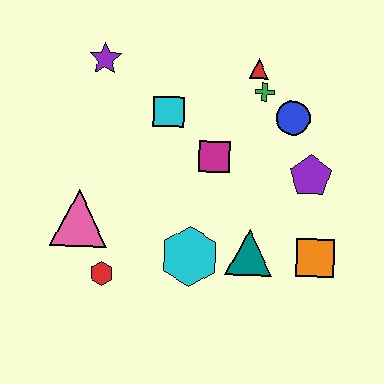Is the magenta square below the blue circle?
Yes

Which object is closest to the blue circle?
The green cross is closest to the blue circle.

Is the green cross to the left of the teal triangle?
No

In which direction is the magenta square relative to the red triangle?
The magenta square is below the red triangle.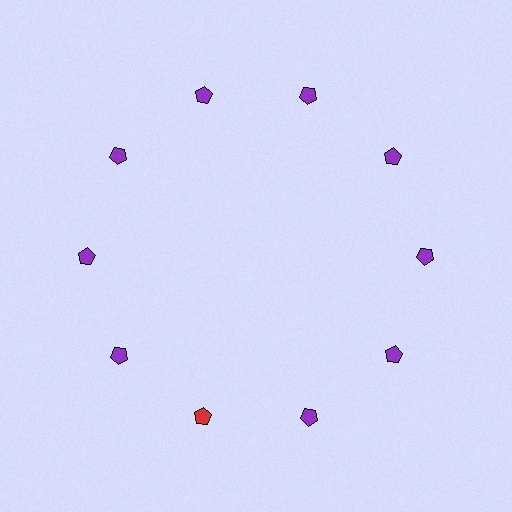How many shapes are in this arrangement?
There are 10 shapes arranged in a ring pattern.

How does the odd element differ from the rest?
It has a different color: red instead of purple.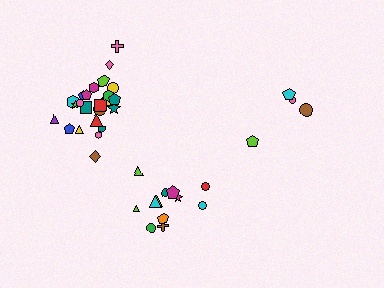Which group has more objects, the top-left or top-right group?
The top-left group.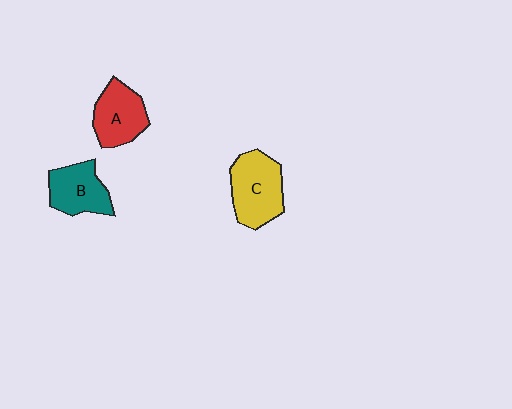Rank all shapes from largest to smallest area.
From largest to smallest: C (yellow), A (red), B (teal).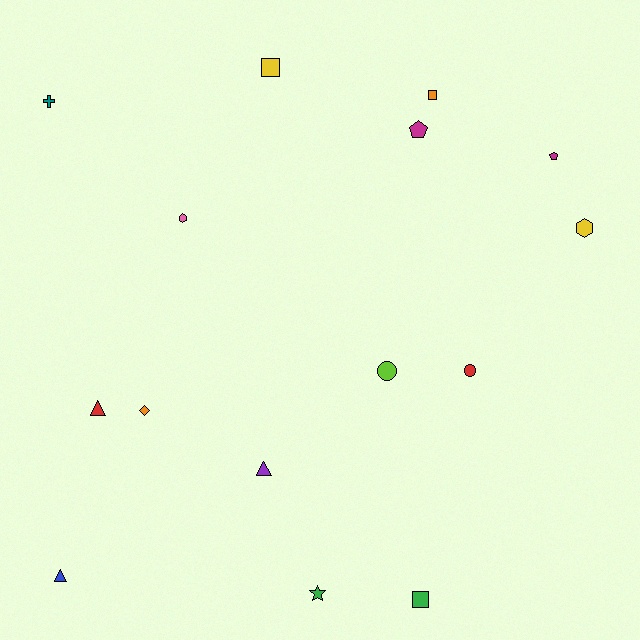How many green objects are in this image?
There are 2 green objects.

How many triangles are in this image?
There are 3 triangles.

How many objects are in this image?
There are 15 objects.